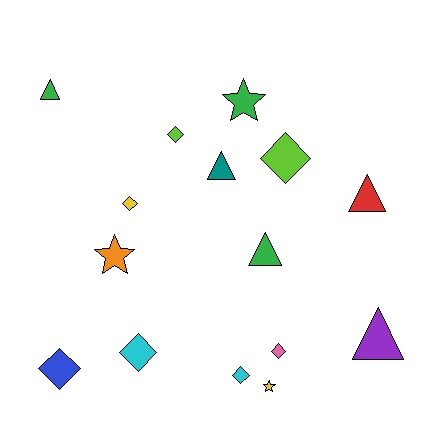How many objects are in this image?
There are 15 objects.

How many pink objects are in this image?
There is 1 pink object.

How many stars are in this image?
There are 3 stars.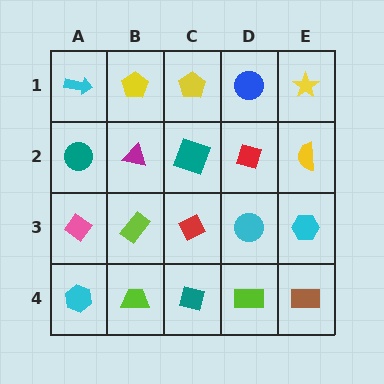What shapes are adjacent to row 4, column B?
A lime rectangle (row 3, column B), a cyan hexagon (row 4, column A), a teal square (row 4, column C).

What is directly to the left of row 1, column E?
A blue circle.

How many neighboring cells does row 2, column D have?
4.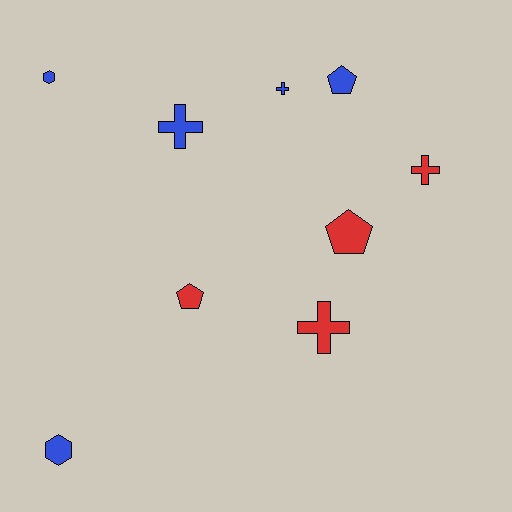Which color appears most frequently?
Blue, with 5 objects.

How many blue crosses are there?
There are 2 blue crosses.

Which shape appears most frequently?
Cross, with 4 objects.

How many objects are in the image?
There are 9 objects.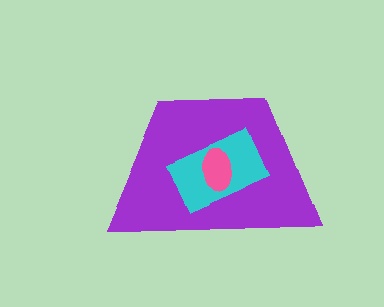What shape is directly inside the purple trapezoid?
The cyan rectangle.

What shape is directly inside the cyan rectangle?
The pink ellipse.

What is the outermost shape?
The purple trapezoid.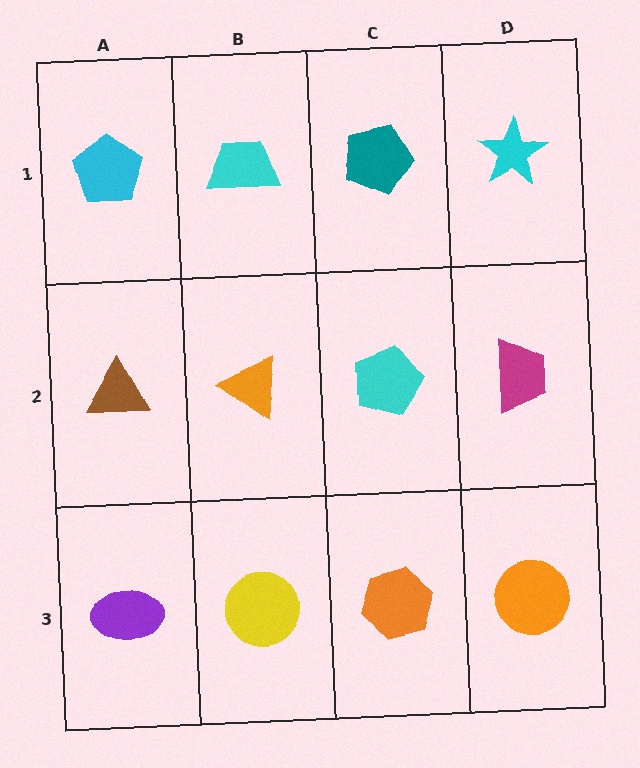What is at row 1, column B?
A cyan trapezoid.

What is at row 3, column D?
An orange circle.